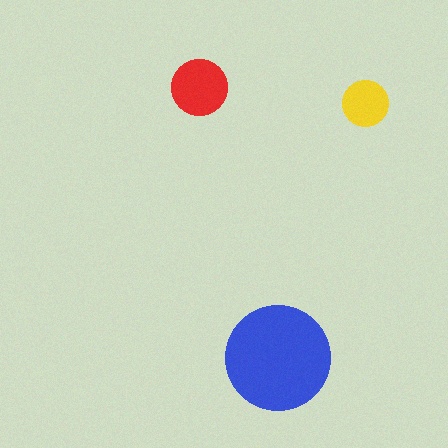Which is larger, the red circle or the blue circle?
The blue one.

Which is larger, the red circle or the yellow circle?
The red one.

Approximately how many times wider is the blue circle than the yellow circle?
About 2.5 times wider.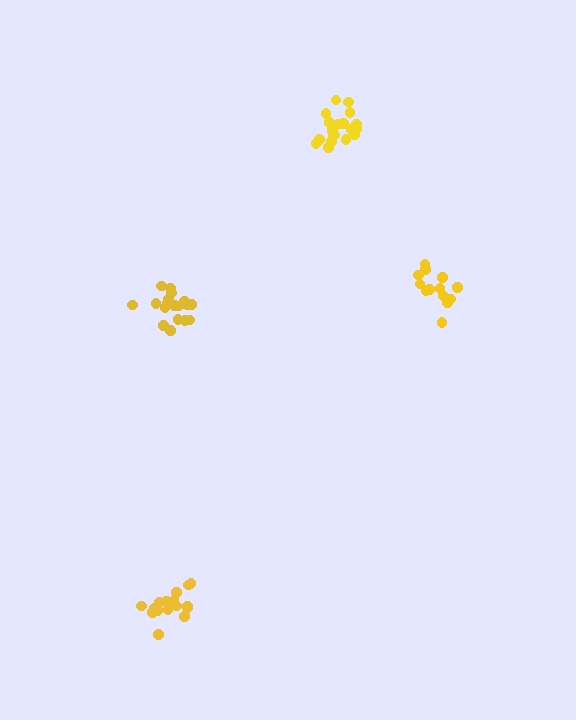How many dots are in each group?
Group 1: 19 dots, Group 2: 13 dots, Group 3: 17 dots, Group 4: 19 dots (68 total).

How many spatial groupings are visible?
There are 4 spatial groupings.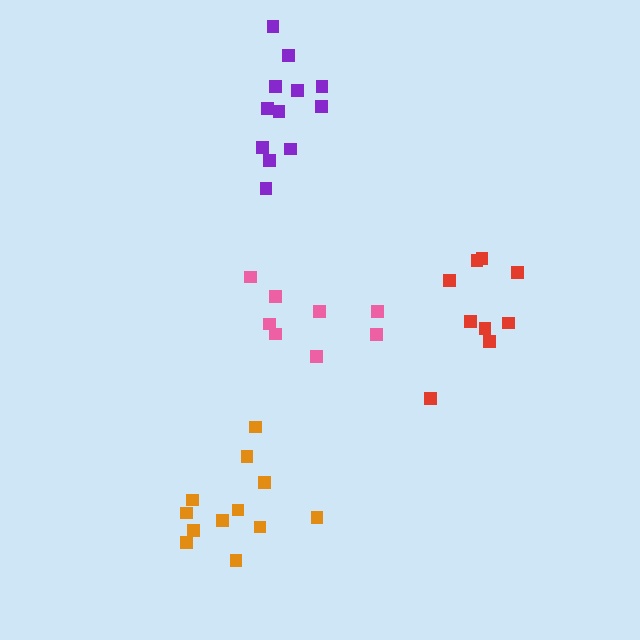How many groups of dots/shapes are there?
There are 4 groups.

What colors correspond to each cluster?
The clusters are colored: purple, pink, orange, red.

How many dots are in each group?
Group 1: 12 dots, Group 2: 8 dots, Group 3: 12 dots, Group 4: 9 dots (41 total).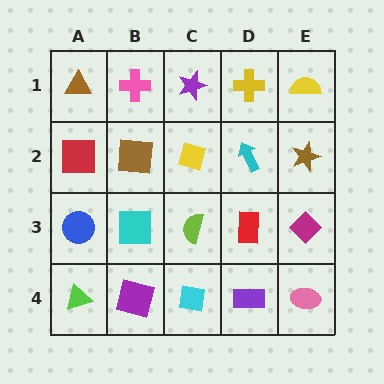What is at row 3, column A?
A blue circle.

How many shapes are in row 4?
5 shapes.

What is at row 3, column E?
A magenta diamond.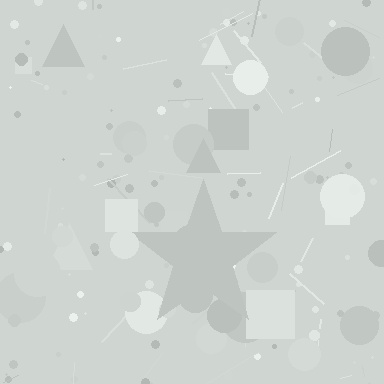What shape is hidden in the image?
A star is hidden in the image.